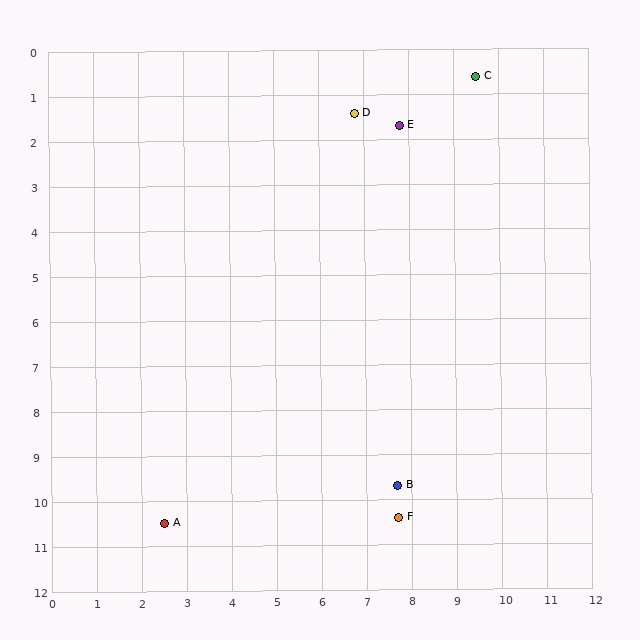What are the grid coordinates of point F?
Point F is at approximately (7.7, 10.4).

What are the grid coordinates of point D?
Point D is at approximately (6.8, 1.4).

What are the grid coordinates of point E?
Point E is at approximately (7.8, 1.7).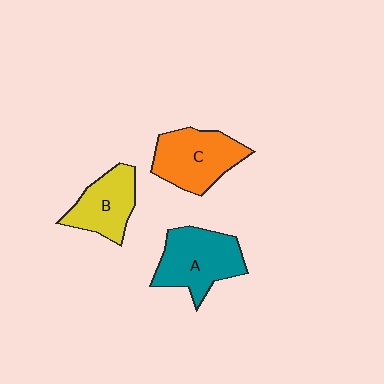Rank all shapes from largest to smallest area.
From largest to smallest: A (teal), C (orange), B (yellow).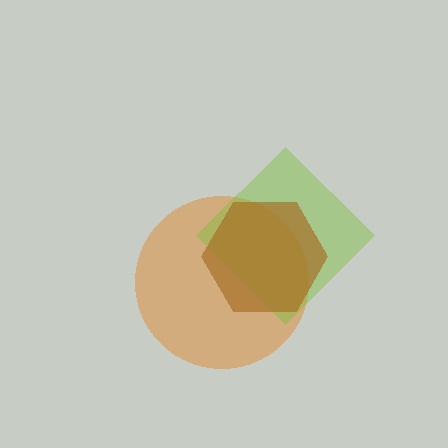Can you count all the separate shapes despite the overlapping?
Yes, there are 3 separate shapes.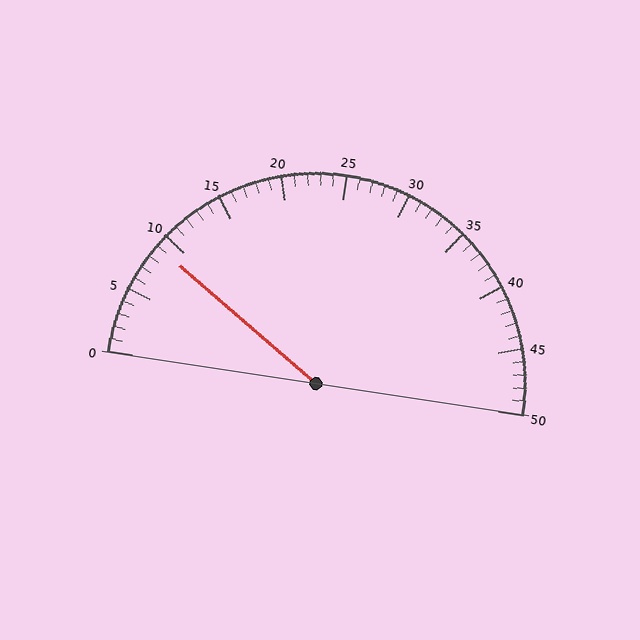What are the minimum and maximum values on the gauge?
The gauge ranges from 0 to 50.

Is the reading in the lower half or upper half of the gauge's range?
The reading is in the lower half of the range (0 to 50).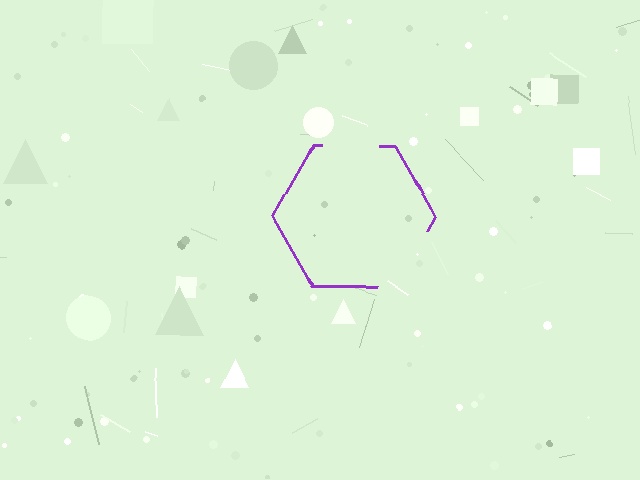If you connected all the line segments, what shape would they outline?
They would outline a hexagon.